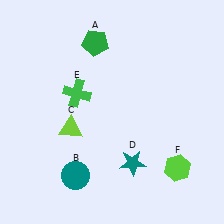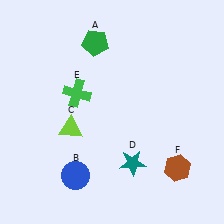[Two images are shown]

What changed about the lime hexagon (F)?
In Image 1, F is lime. In Image 2, it changed to brown.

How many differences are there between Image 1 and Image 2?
There are 2 differences between the two images.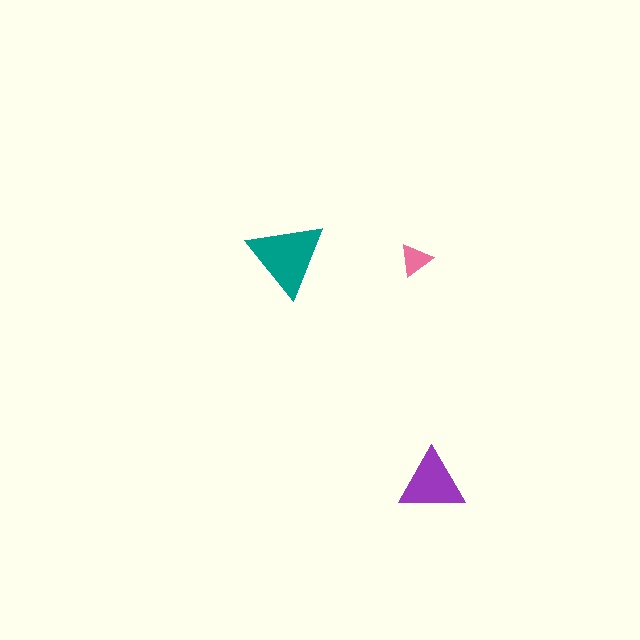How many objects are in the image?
There are 3 objects in the image.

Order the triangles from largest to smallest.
the teal one, the purple one, the pink one.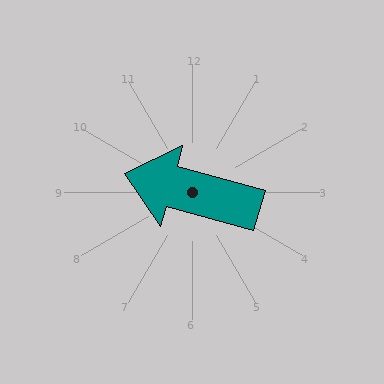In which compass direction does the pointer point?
West.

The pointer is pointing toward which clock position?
Roughly 10 o'clock.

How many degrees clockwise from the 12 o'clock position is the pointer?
Approximately 285 degrees.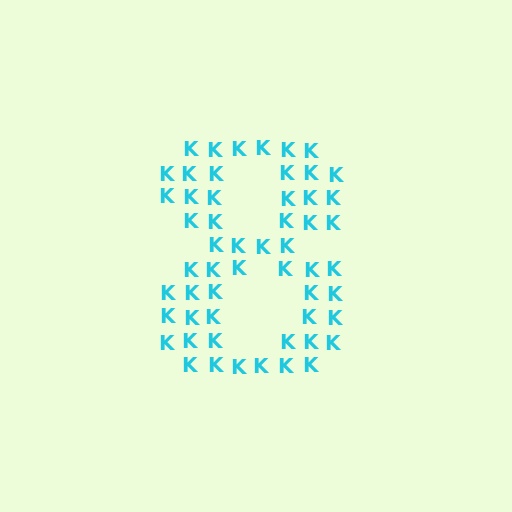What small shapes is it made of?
It is made of small letter K's.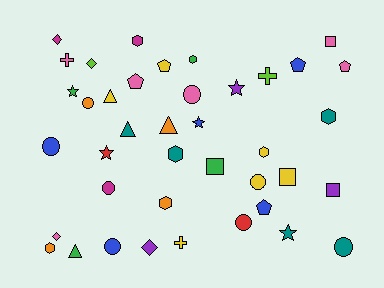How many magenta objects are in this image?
There are 3 magenta objects.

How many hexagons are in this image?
There are 7 hexagons.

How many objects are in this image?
There are 40 objects.